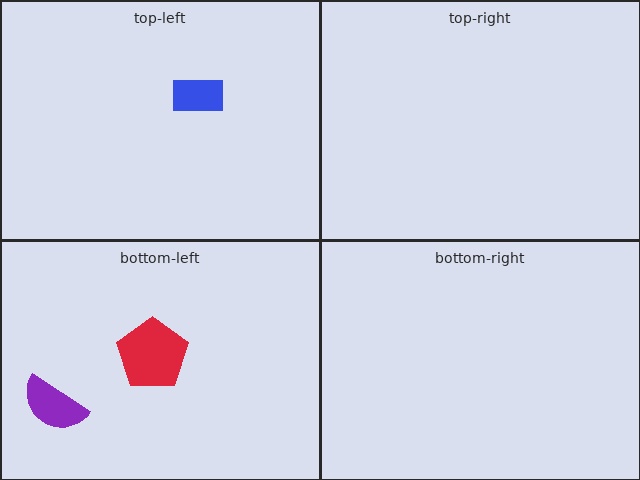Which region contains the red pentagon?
The bottom-left region.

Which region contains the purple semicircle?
The bottom-left region.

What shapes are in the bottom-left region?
The purple semicircle, the red pentagon.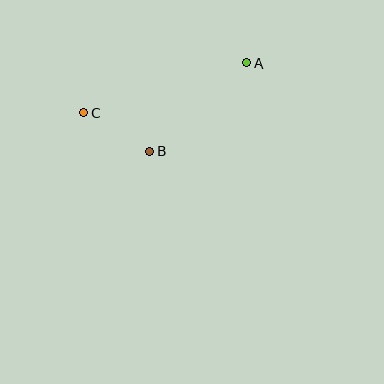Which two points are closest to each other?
Points B and C are closest to each other.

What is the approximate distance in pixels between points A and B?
The distance between A and B is approximately 131 pixels.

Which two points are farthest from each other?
Points A and C are farthest from each other.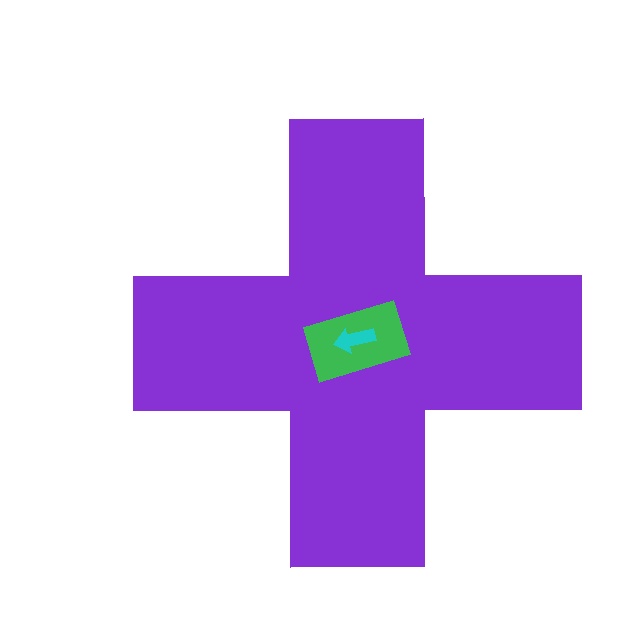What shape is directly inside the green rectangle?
The cyan arrow.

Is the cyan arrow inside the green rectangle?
Yes.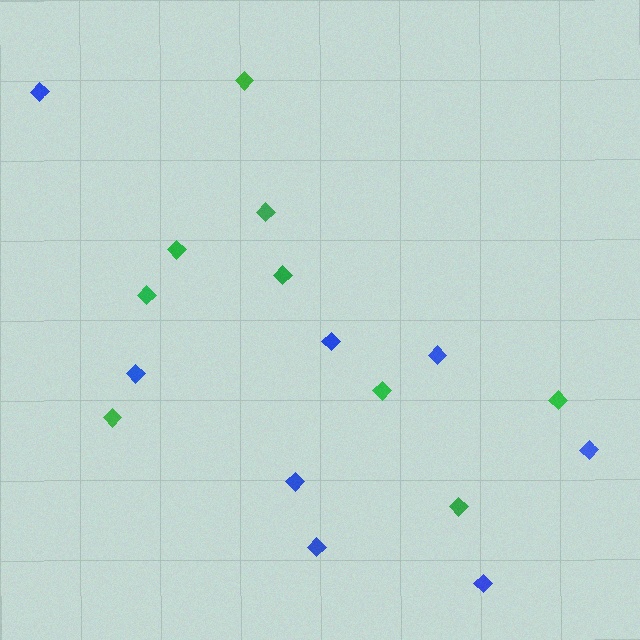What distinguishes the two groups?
There are 2 groups: one group of blue diamonds (8) and one group of green diamonds (9).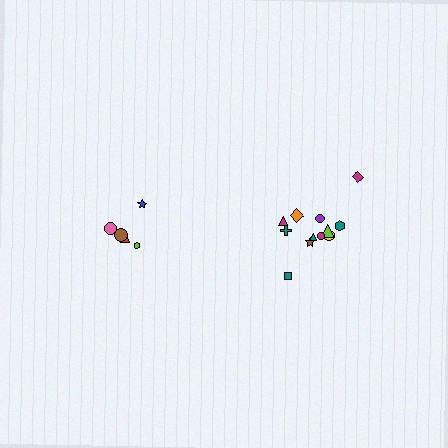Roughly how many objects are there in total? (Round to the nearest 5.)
Roughly 15 objects in total.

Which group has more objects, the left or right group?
The right group.